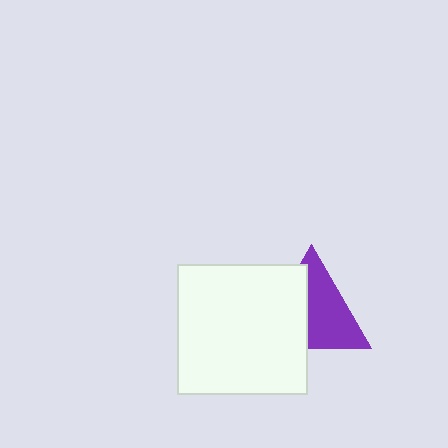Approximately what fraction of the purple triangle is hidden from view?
Roughly 43% of the purple triangle is hidden behind the white square.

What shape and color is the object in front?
The object in front is a white square.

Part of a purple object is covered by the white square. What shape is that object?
It is a triangle.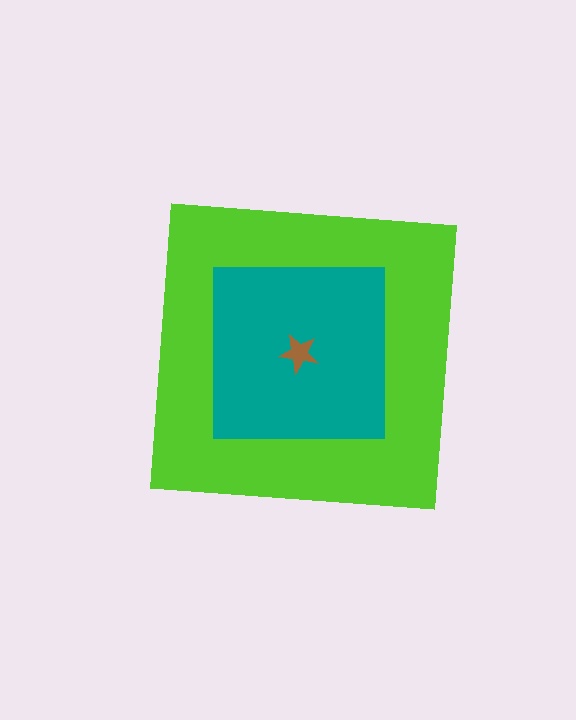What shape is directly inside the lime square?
The teal square.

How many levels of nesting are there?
3.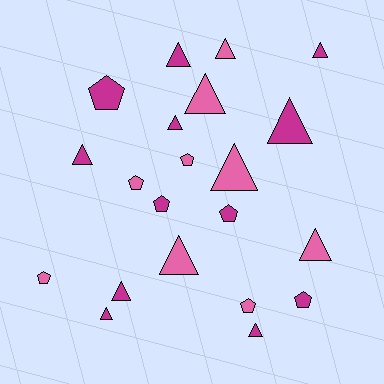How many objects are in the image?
There are 21 objects.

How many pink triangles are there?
There are 5 pink triangles.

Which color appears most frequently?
Magenta, with 12 objects.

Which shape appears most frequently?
Triangle, with 13 objects.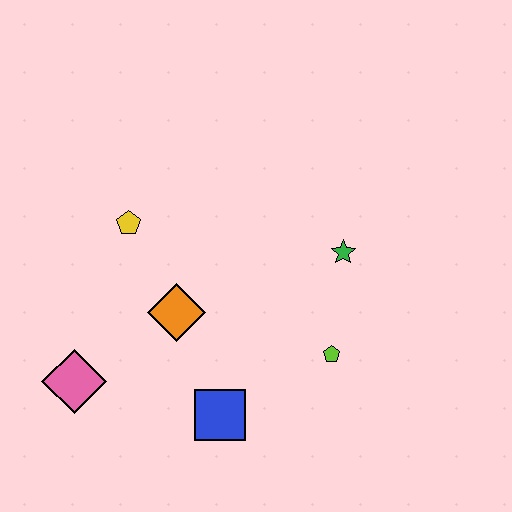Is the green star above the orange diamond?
Yes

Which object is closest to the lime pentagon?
The green star is closest to the lime pentagon.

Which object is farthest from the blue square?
The yellow pentagon is farthest from the blue square.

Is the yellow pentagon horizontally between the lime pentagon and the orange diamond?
No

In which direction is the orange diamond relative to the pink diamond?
The orange diamond is to the right of the pink diamond.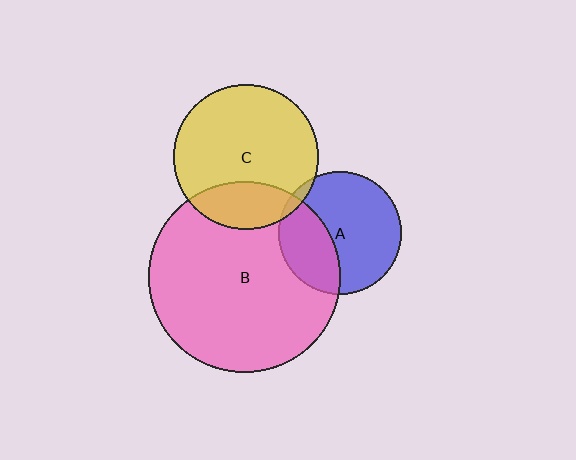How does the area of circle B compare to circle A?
Approximately 2.4 times.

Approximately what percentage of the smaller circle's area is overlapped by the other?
Approximately 5%.